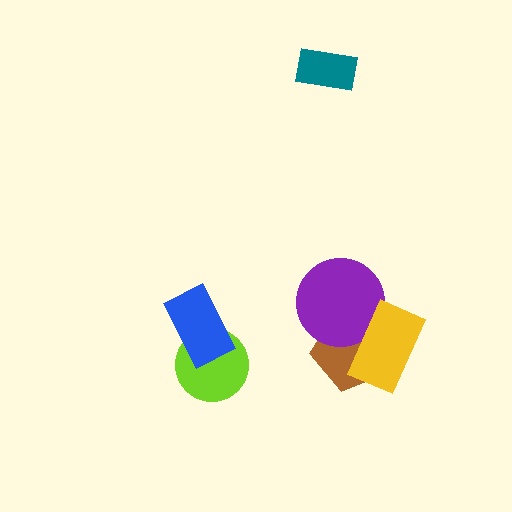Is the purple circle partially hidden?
Yes, it is partially covered by another shape.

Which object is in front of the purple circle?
The yellow rectangle is in front of the purple circle.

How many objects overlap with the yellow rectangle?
2 objects overlap with the yellow rectangle.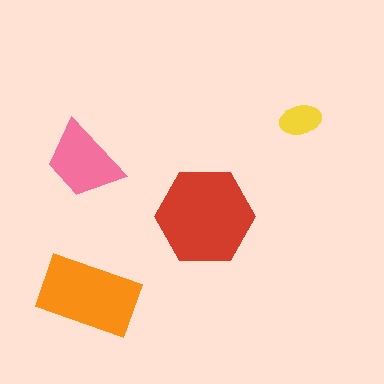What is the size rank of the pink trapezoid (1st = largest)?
3rd.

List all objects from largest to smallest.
The red hexagon, the orange rectangle, the pink trapezoid, the yellow ellipse.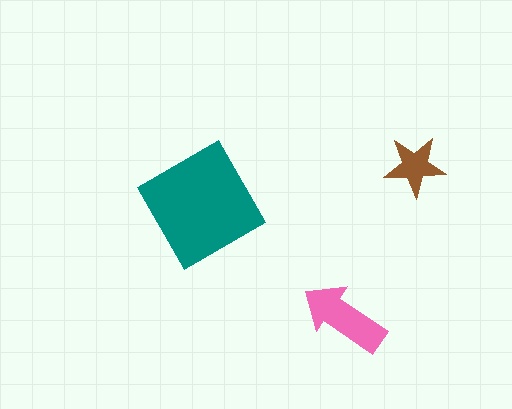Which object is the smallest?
The brown star.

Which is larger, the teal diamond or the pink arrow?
The teal diamond.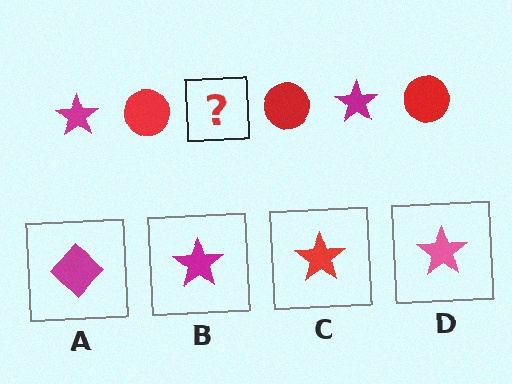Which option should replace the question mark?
Option B.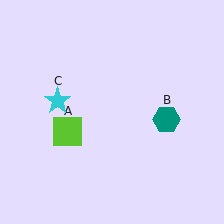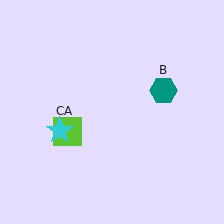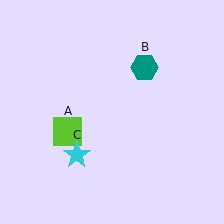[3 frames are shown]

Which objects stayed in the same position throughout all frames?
Lime square (object A) remained stationary.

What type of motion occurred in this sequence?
The teal hexagon (object B), cyan star (object C) rotated counterclockwise around the center of the scene.